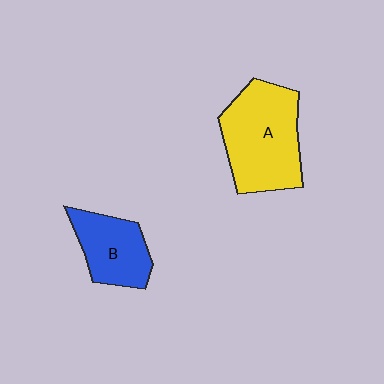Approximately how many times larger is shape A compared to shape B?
Approximately 1.6 times.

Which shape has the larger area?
Shape A (yellow).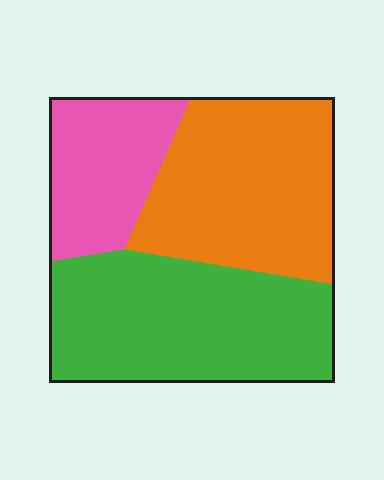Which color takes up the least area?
Pink, at roughly 20%.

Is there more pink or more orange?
Orange.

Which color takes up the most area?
Green, at roughly 40%.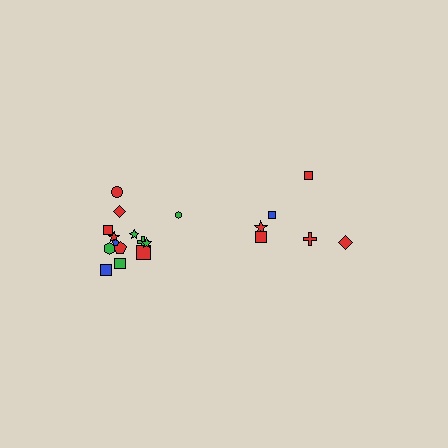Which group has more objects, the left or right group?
The left group.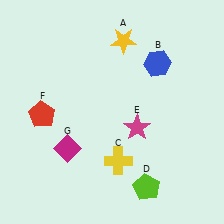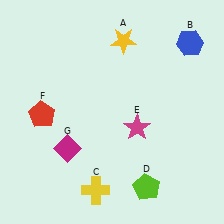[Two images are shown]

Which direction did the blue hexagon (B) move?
The blue hexagon (B) moved right.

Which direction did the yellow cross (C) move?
The yellow cross (C) moved down.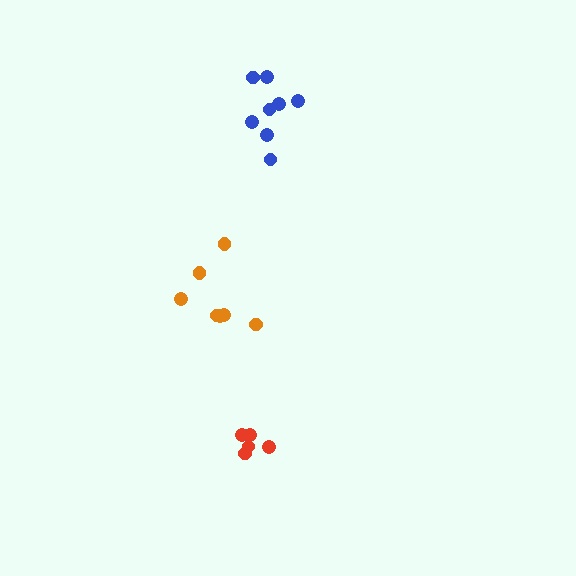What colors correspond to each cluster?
The clusters are colored: red, orange, blue.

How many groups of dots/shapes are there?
There are 3 groups.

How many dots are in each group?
Group 1: 5 dots, Group 2: 7 dots, Group 3: 8 dots (20 total).